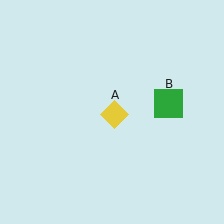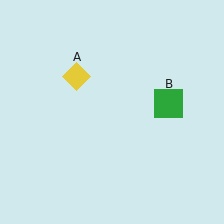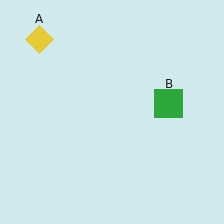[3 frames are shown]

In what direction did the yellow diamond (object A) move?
The yellow diamond (object A) moved up and to the left.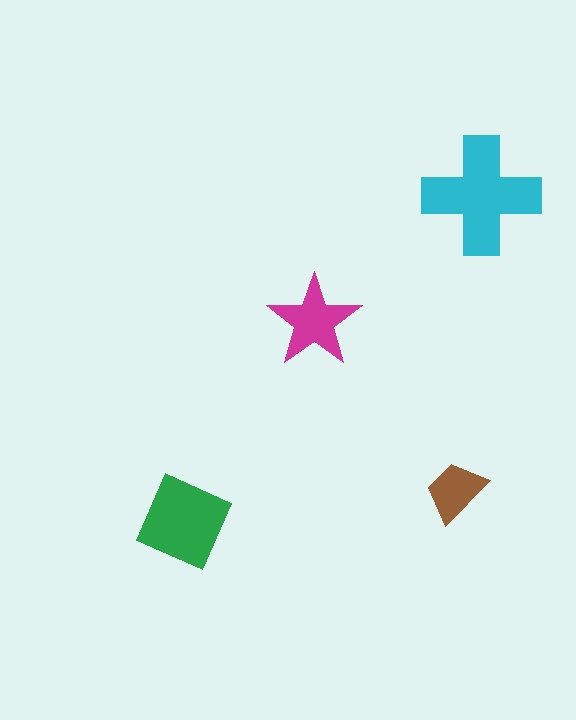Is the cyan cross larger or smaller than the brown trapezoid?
Larger.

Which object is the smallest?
The brown trapezoid.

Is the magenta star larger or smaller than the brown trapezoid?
Larger.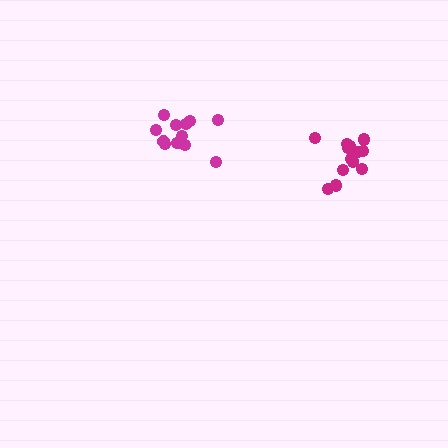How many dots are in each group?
Group 1: 12 dots, Group 2: 13 dots (25 total).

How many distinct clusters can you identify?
There are 2 distinct clusters.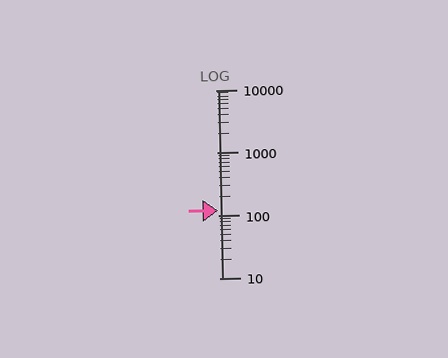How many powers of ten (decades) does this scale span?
The scale spans 3 decades, from 10 to 10000.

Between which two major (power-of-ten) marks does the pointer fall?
The pointer is between 100 and 1000.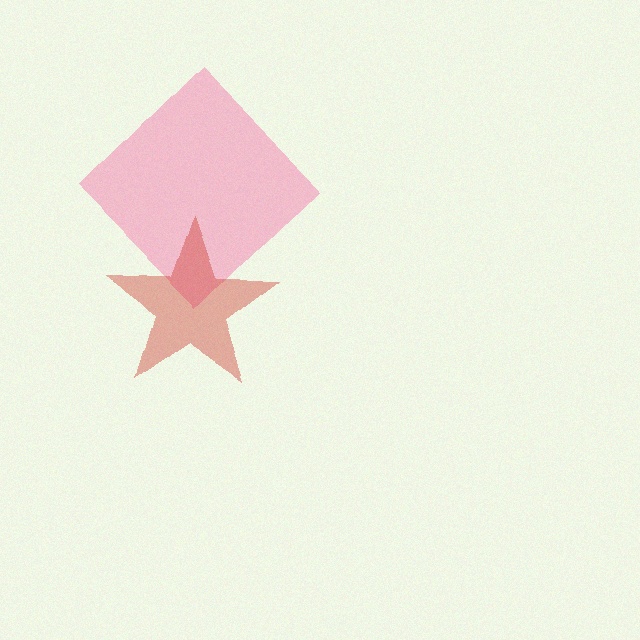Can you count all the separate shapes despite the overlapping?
Yes, there are 2 separate shapes.